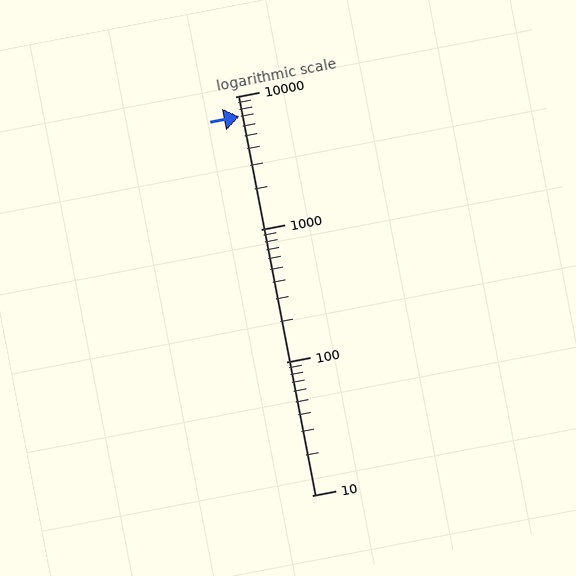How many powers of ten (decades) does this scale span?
The scale spans 3 decades, from 10 to 10000.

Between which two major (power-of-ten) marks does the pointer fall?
The pointer is between 1000 and 10000.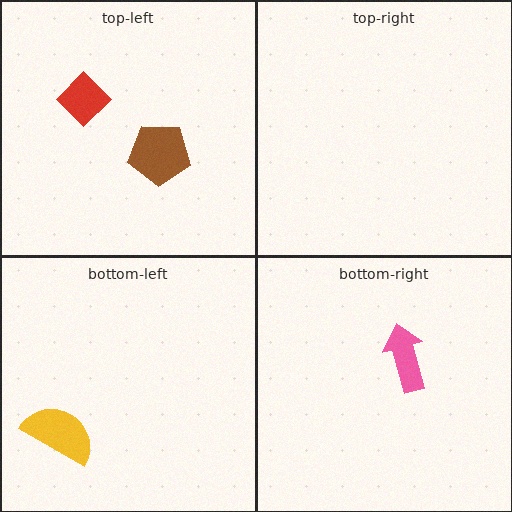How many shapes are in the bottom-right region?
1.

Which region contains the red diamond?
The top-left region.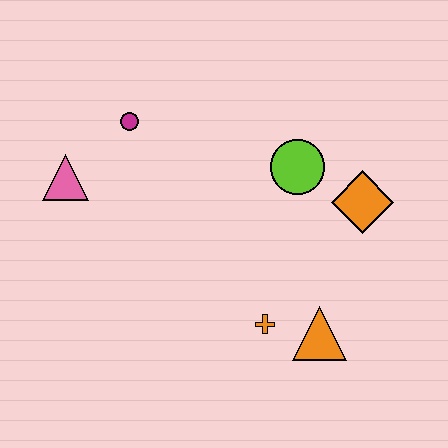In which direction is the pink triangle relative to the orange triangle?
The pink triangle is to the left of the orange triangle.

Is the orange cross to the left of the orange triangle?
Yes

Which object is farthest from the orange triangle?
The pink triangle is farthest from the orange triangle.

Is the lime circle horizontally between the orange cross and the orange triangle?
Yes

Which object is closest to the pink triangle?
The magenta circle is closest to the pink triangle.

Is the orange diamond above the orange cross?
Yes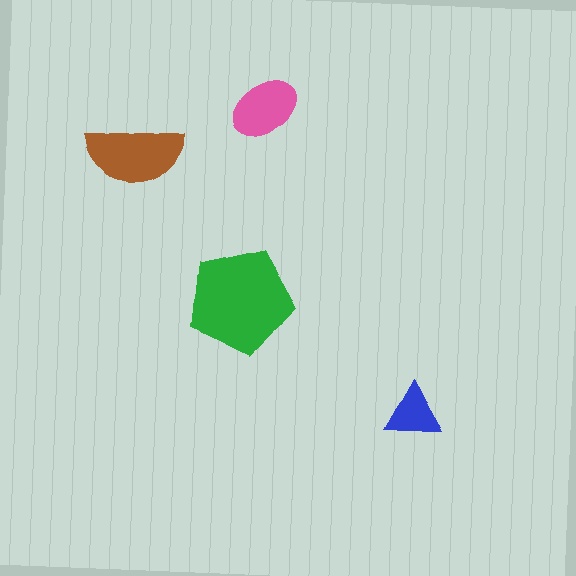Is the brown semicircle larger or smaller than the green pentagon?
Smaller.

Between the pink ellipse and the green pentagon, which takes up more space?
The green pentagon.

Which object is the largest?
The green pentagon.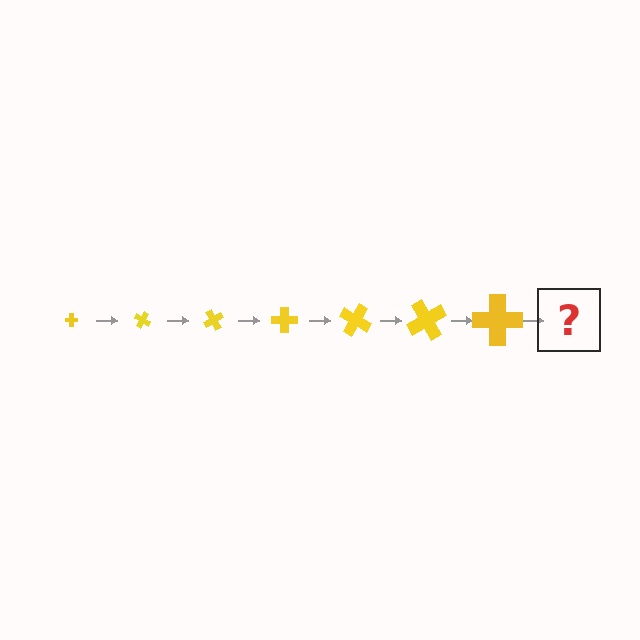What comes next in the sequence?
The next element should be a cross, larger than the previous one and rotated 210 degrees from the start.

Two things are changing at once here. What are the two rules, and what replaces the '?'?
The two rules are that the cross grows larger each step and it rotates 30 degrees each step. The '?' should be a cross, larger than the previous one and rotated 210 degrees from the start.